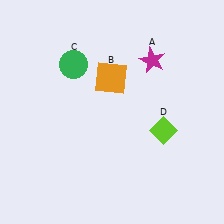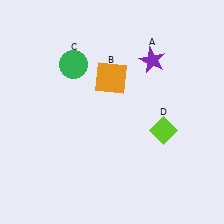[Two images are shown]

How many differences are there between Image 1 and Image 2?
There is 1 difference between the two images.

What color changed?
The star (A) changed from magenta in Image 1 to purple in Image 2.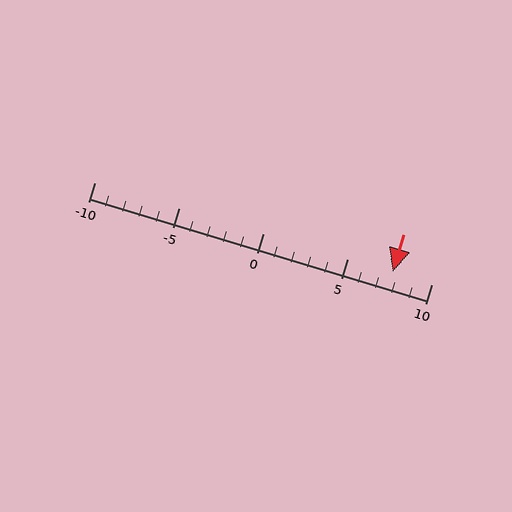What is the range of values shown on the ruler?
The ruler shows values from -10 to 10.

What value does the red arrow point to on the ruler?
The red arrow points to approximately 8.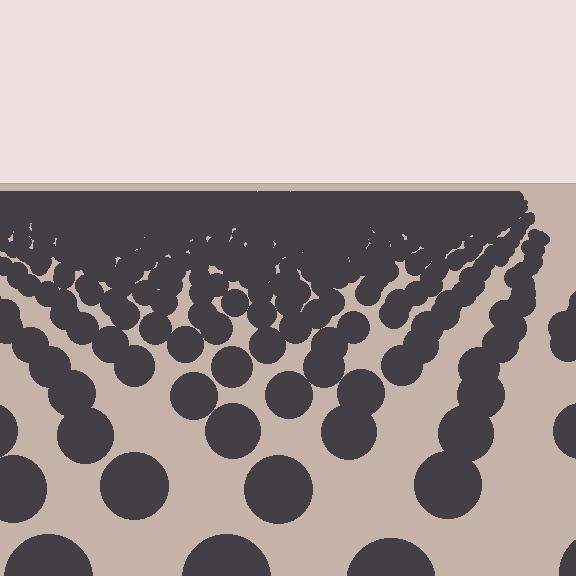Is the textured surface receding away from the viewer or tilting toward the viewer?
The surface is receding away from the viewer. Texture elements get smaller and denser toward the top.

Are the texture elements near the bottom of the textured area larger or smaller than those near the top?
Larger. Near the bottom, elements are closer to the viewer and appear at a bigger on-screen size.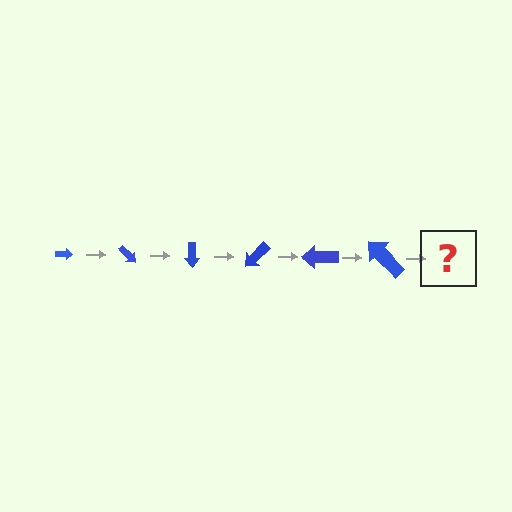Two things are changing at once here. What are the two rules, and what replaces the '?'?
The two rules are that the arrow grows larger each step and it rotates 45 degrees each step. The '?' should be an arrow, larger than the previous one and rotated 270 degrees from the start.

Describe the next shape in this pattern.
It should be an arrow, larger than the previous one and rotated 270 degrees from the start.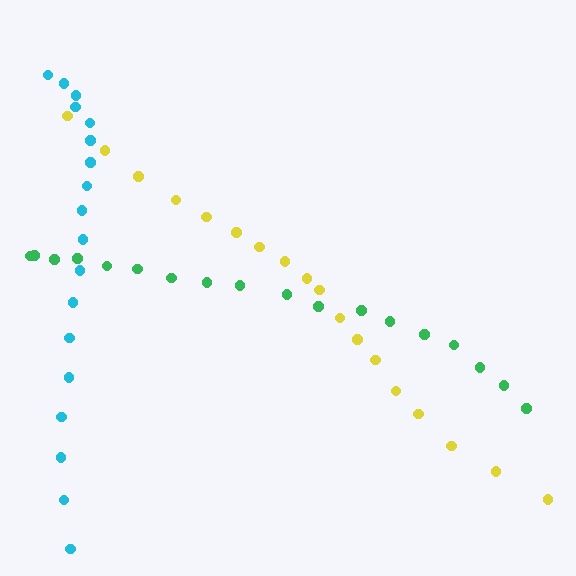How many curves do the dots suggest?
There are 3 distinct paths.